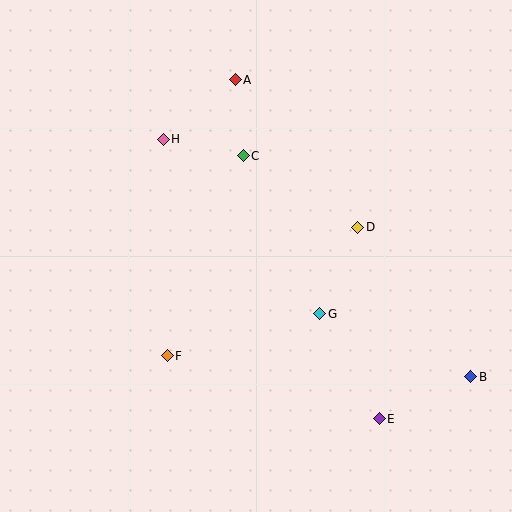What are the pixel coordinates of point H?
Point H is at (163, 140).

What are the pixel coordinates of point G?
Point G is at (320, 314).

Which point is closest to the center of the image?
Point G at (320, 314) is closest to the center.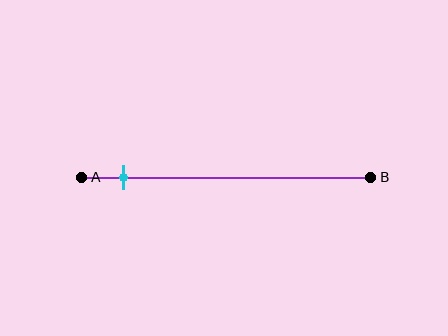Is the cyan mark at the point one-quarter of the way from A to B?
No, the mark is at about 15% from A, not at the 25% one-quarter point.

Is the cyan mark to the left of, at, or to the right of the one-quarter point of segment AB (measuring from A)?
The cyan mark is to the left of the one-quarter point of segment AB.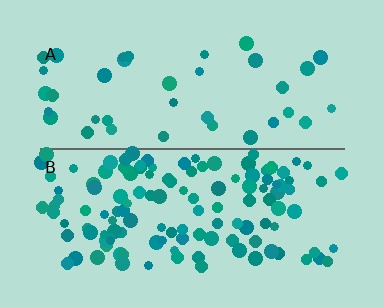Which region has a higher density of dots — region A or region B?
B (the bottom).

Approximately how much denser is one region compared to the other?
Approximately 3.3× — region B over region A.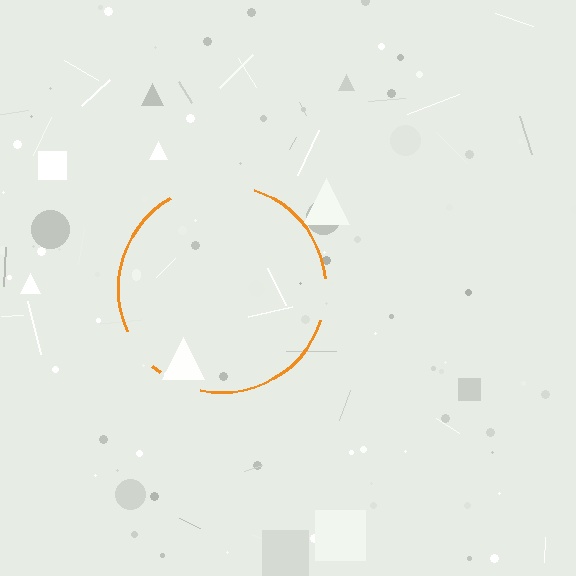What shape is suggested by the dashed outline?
The dashed outline suggests a circle.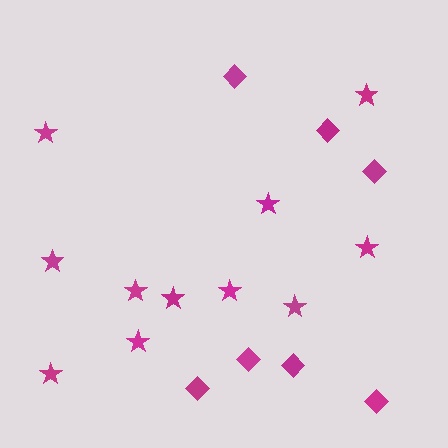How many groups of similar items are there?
There are 2 groups: one group of diamonds (7) and one group of stars (11).